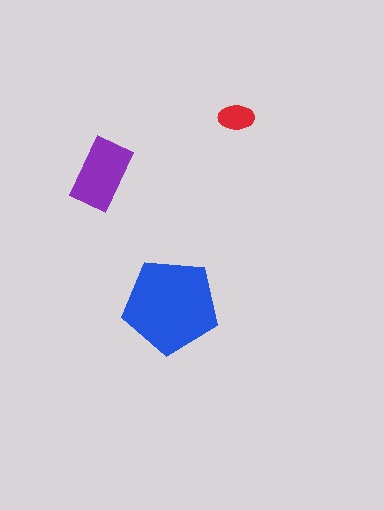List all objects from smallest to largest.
The red ellipse, the purple rectangle, the blue pentagon.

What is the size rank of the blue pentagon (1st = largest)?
1st.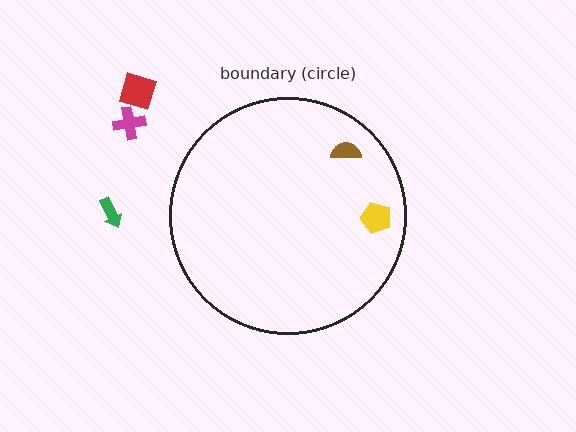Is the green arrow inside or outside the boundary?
Outside.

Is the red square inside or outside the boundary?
Outside.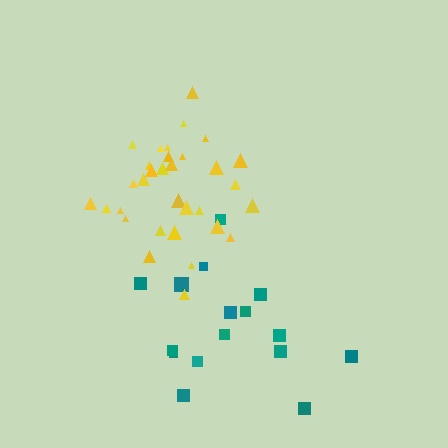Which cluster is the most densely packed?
Yellow.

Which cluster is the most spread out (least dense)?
Teal.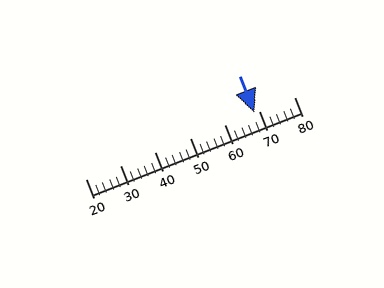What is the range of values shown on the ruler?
The ruler shows values from 20 to 80.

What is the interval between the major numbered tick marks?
The major tick marks are spaced 10 units apart.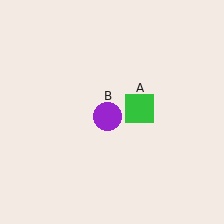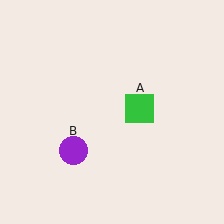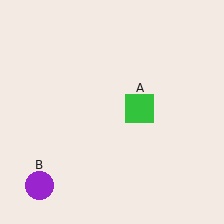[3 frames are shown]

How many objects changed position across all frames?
1 object changed position: purple circle (object B).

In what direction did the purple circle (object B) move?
The purple circle (object B) moved down and to the left.